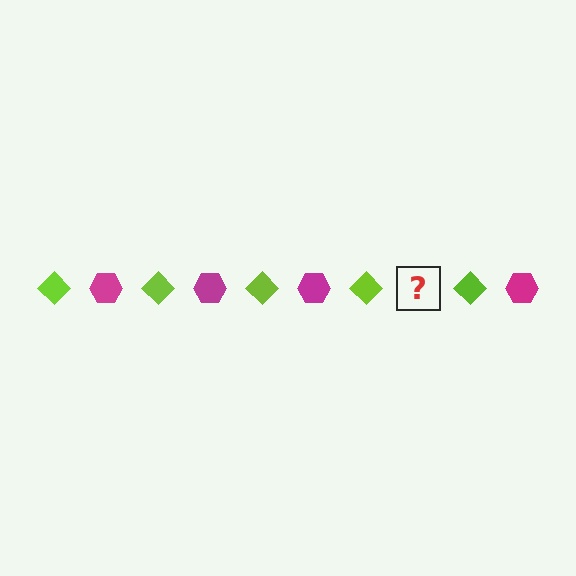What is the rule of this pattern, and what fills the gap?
The rule is that the pattern alternates between lime diamond and magenta hexagon. The gap should be filled with a magenta hexagon.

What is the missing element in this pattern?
The missing element is a magenta hexagon.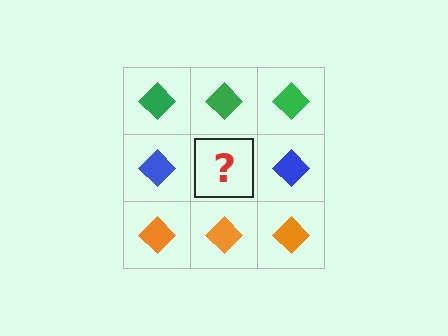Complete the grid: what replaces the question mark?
The question mark should be replaced with a blue diamond.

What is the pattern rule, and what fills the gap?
The rule is that each row has a consistent color. The gap should be filled with a blue diamond.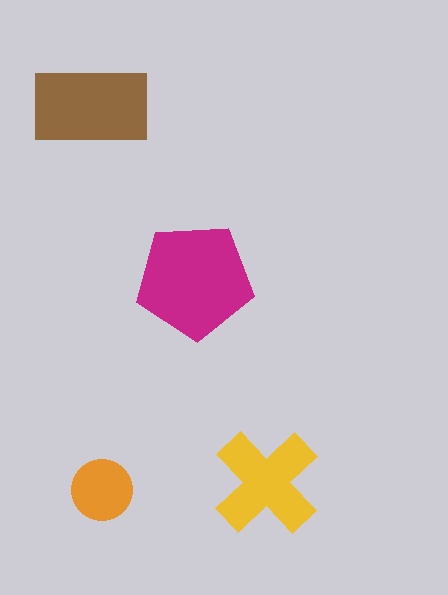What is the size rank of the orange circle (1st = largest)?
4th.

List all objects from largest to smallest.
The magenta pentagon, the brown rectangle, the yellow cross, the orange circle.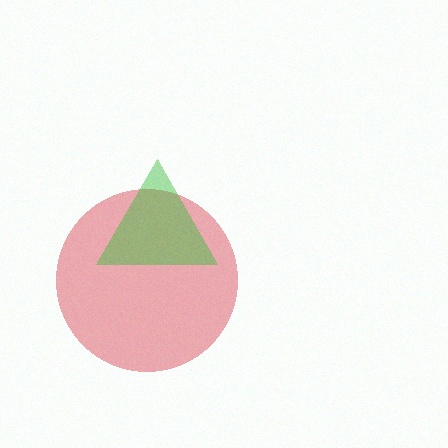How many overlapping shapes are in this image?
There are 2 overlapping shapes in the image.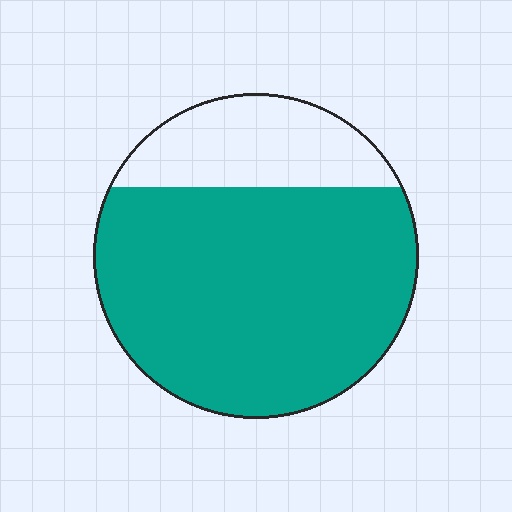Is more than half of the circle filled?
Yes.